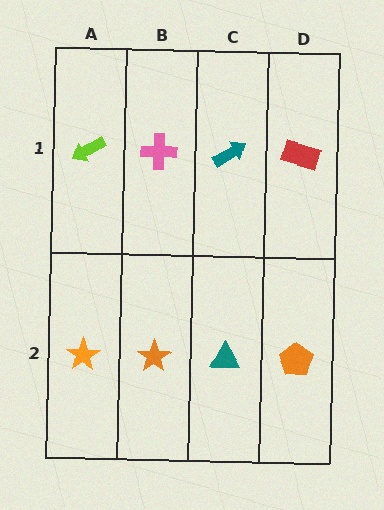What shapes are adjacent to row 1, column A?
An orange star (row 2, column A), a pink cross (row 1, column B).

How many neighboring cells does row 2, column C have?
3.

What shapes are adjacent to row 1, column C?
A teal triangle (row 2, column C), a pink cross (row 1, column B), a red rectangle (row 1, column D).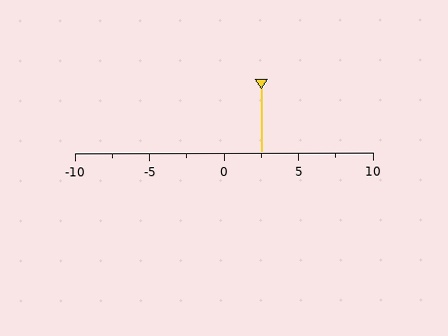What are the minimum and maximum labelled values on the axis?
The axis runs from -10 to 10.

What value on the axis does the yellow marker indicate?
The marker indicates approximately 2.5.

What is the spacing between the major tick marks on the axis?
The major ticks are spaced 5 apart.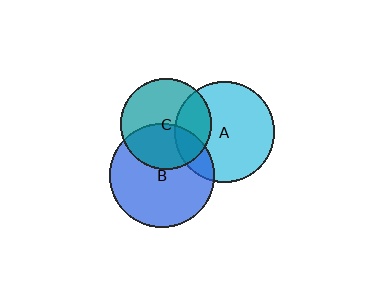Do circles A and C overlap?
Yes.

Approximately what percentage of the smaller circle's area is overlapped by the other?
Approximately 30%.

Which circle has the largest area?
Circle B (blue).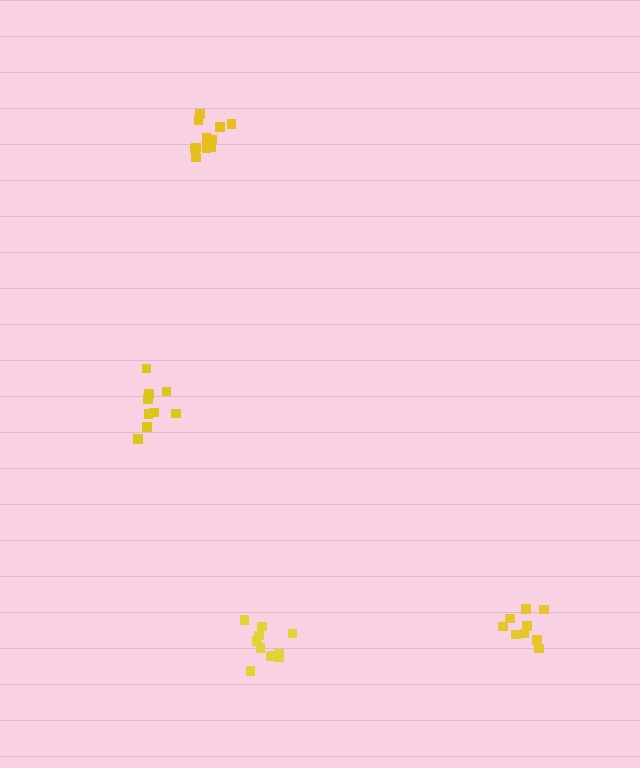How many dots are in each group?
Group 1: 11 dots, Group 2: 9 dots, Group 3: 9 dots, Group 4: 11 dots (40 total).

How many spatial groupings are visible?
There are 4 spatial groupings.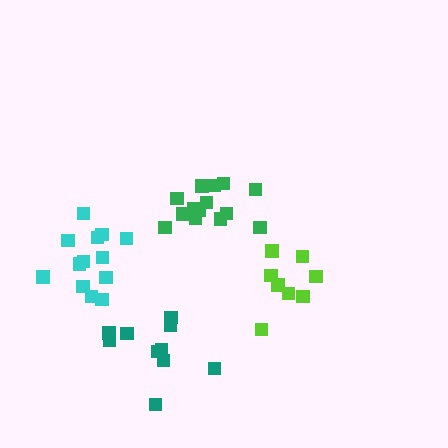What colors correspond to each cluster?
The clusters are colored: cyan, lime, teal, green.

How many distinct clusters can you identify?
There are 4 distinct clusters.